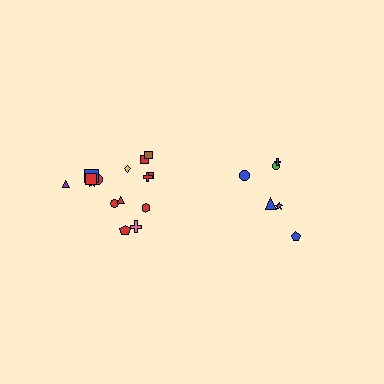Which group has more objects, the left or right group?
The left group.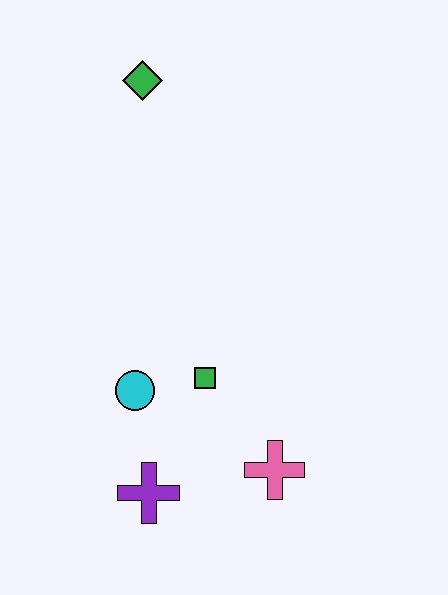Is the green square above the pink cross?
Yes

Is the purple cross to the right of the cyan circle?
Yes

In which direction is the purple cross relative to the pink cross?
The purple cross is to the left of the pink cross.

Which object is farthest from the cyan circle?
The green diamond is farthest from the cyan circle.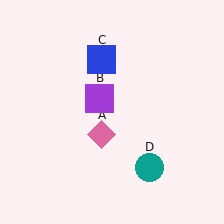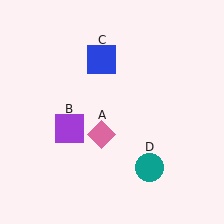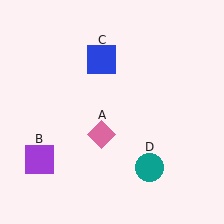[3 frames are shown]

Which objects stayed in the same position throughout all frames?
Pink diamond (object A) and blue square (object C) and teal circle (object D) remained stationary.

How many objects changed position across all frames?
1 object changed position: purple square (object B).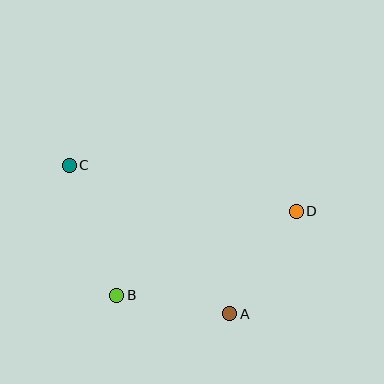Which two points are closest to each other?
Points A and B are closest to each other.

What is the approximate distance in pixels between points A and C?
The distance between A and C is approximately 219 pixels.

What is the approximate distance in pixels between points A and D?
The distance between A and D is approximately 122 pixels.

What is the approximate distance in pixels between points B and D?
The distance between B and D is approximately 198 pixels.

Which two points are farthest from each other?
Points C and D are farthest from each other.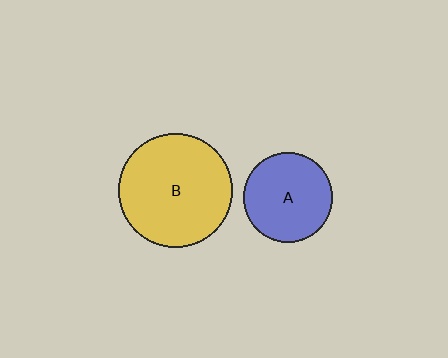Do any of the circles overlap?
No, none of the circles overlap.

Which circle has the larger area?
Circle B (yellow).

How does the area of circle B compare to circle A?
Approximately 1.6 times.